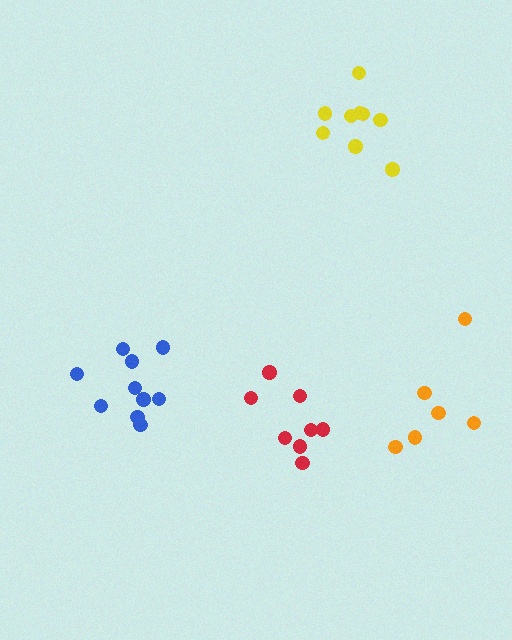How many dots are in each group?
Group 1: 9 dots, Group 2: 6 dots, Group 3: 8 dots, Group 4: 10 dots (33 total).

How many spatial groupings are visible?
There are 4 spatial groupings.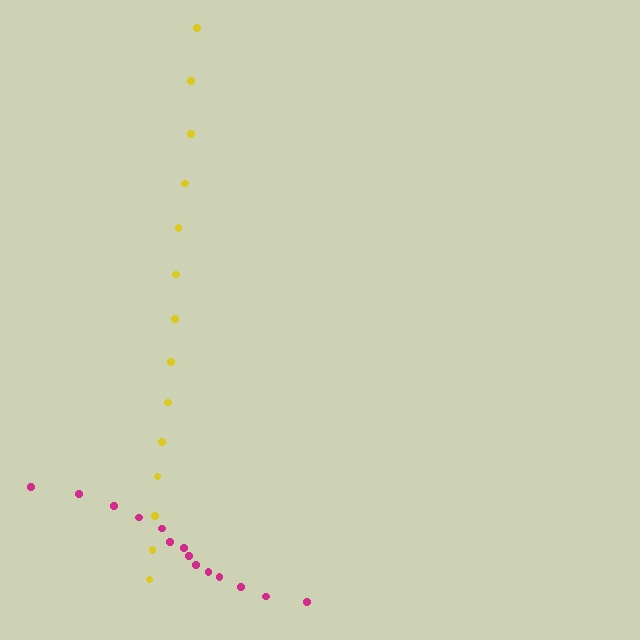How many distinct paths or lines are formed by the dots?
There are 2 distinct paths.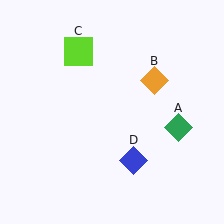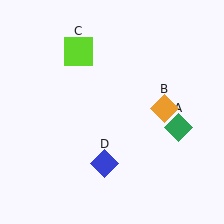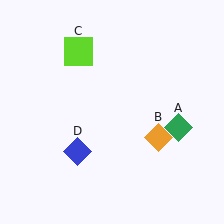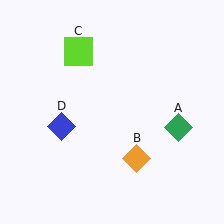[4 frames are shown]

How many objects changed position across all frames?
2 objects changed position: orange diamond (object B), blue diamond (object D).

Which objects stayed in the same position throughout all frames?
Green diamond (object A) and lime square (object C) remained stationary.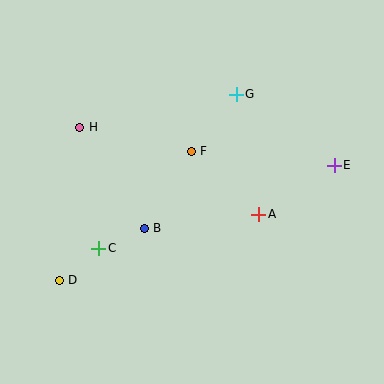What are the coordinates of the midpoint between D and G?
The midpoint between D and G is at (148, 187).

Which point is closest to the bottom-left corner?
Point D is closest to the bottom-left corner.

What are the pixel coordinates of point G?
Point G is at (236, 94).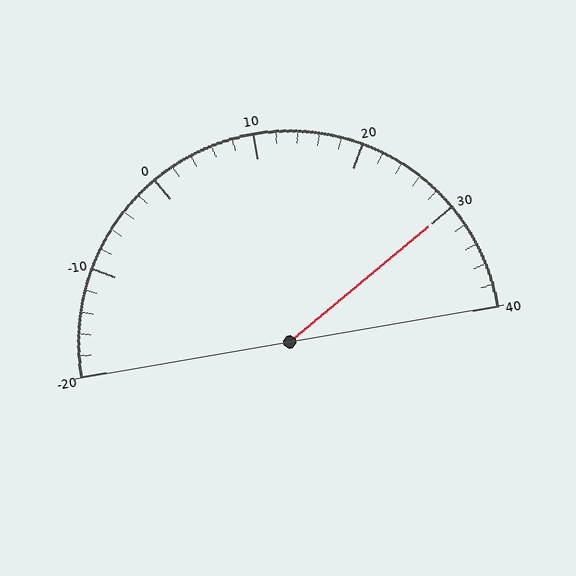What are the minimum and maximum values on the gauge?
The gauge ranges from -20 to 40.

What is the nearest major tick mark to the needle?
The nearest major tick mark is 30.